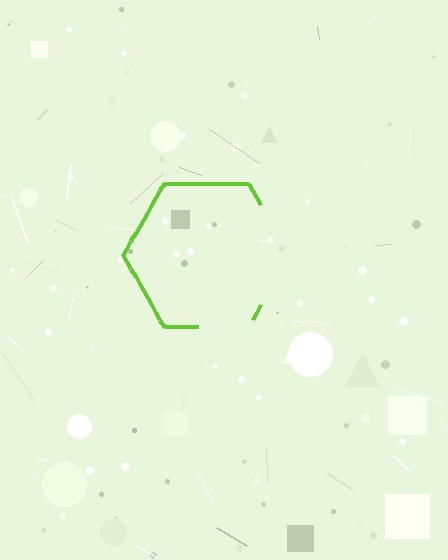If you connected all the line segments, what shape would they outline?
They would outline a hexagon.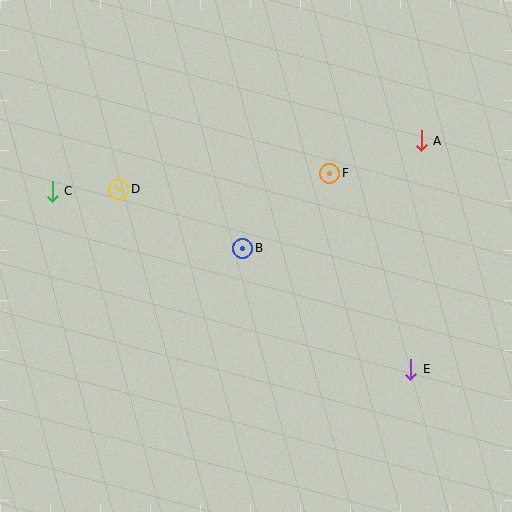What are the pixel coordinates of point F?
Point F is at (330, 173).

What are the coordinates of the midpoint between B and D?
The midpoint between B and D is at (181, 219).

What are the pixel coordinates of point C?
Point C is at (52, 191).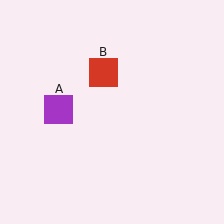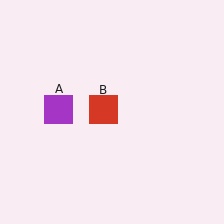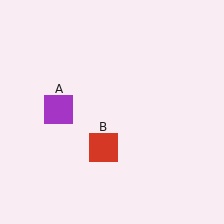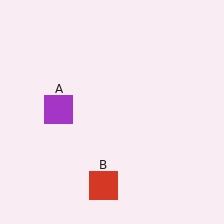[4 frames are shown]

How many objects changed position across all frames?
1 object changed position: red square (object B).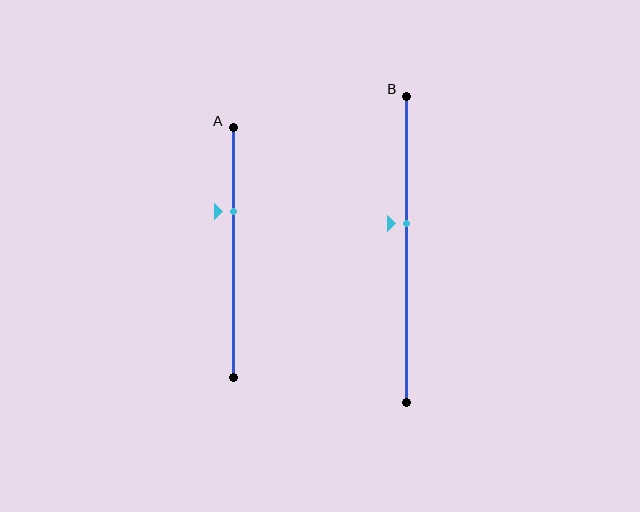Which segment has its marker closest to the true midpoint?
Segment B has its marker closest to the true midpoint.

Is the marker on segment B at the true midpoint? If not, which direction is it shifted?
No, the marker on segment B is shifted upward by about 8% of the segment length.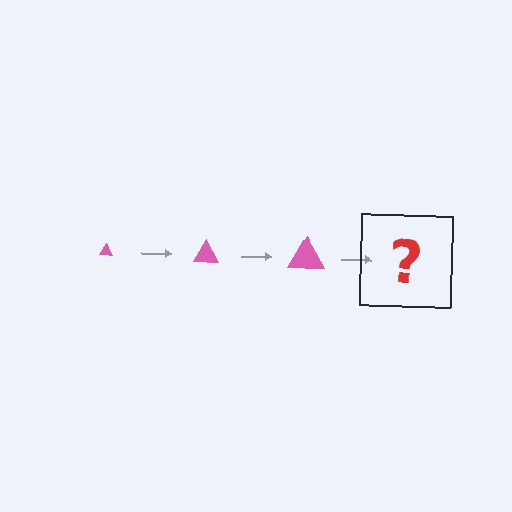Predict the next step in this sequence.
The next step is a pink triangle, larger than the previous one.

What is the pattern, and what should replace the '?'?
The pattern is that the triangle gets progressively larger each step. The '?' should be a pink triangle, larger than the previous one.